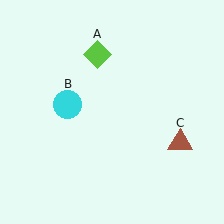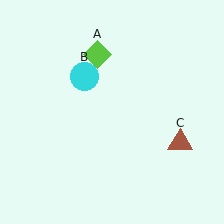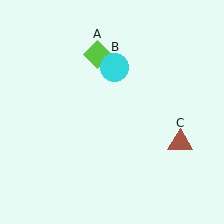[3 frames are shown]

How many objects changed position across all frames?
1 object changed position: cyan circle (object B).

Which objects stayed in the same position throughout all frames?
Lime diamond (object A) and brown triangle (object C) remained stationary.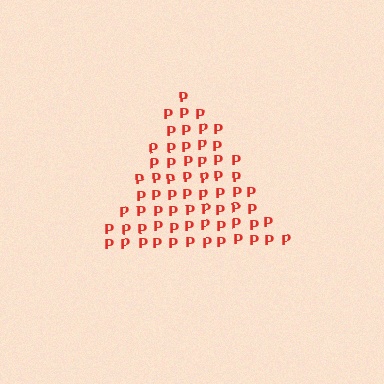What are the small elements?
The small elements are letter P's.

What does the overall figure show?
The overall figure shows a triangle.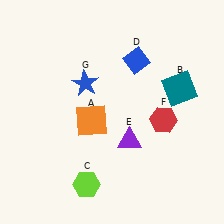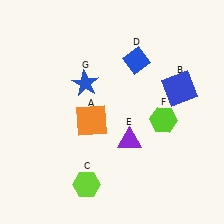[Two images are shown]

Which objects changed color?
B changed from teal to blue. F changed from red to lime.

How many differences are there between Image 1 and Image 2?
There are 2 differences between the two images.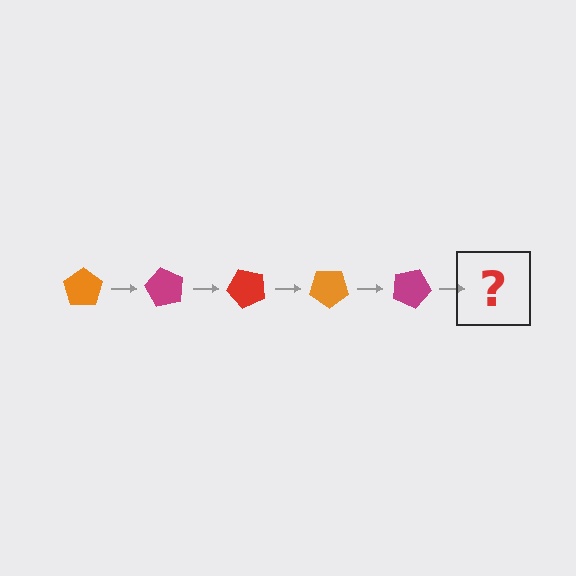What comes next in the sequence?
The next element should be a red pentagon, rotated 300 degrees from the start.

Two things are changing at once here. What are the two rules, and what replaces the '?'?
The two rules are that it rotates 60 degrees each step and the color cycles through orange, magenta, and red. The '?' should be a red pentagon, rotated 300 degrees from the start.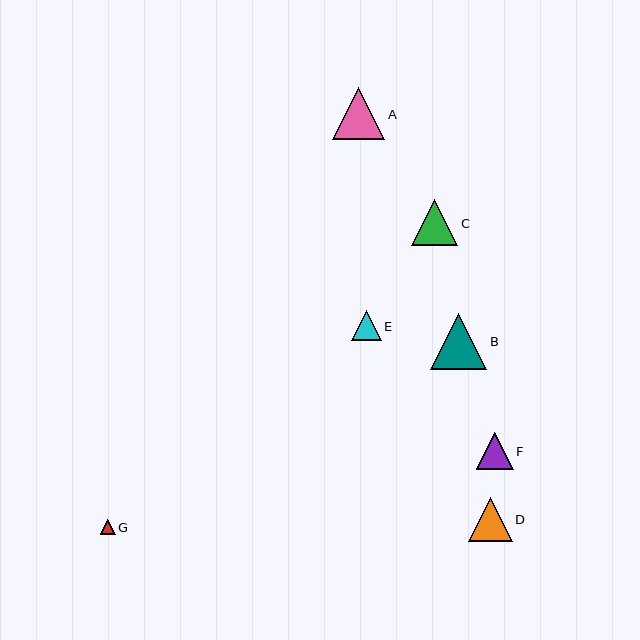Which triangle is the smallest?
Triangle G is the smallest with a size of approximately 15 pixels.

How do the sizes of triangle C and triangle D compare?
Triangle C and triangle D are approximately the same size.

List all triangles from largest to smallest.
From largest to smallest: B, A, C, D, F, E, G.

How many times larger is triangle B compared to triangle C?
Triangle B is approximately 1.2 times the size of triangle C.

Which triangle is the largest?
Triangle B is the largest with a size of approximately 56 pixels.